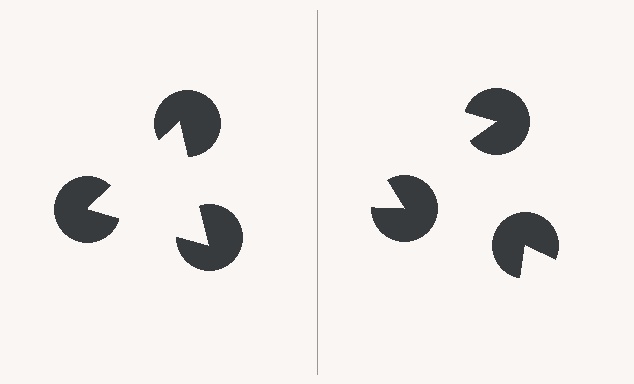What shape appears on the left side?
An illusory triangle.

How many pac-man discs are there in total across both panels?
6 — 3 on each side.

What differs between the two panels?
The pac-man discs are positioned identically on both sides; only the wedge orientations differ. On the left they align to a triangle; on the right they are misaligned.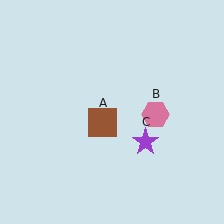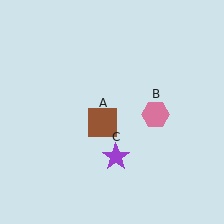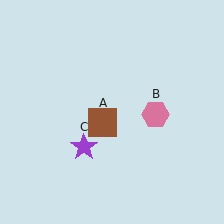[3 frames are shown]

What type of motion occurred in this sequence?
The purple star (object C) rotated clockwise around the center of the scene.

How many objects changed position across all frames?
1 object changed position: purple star (object C).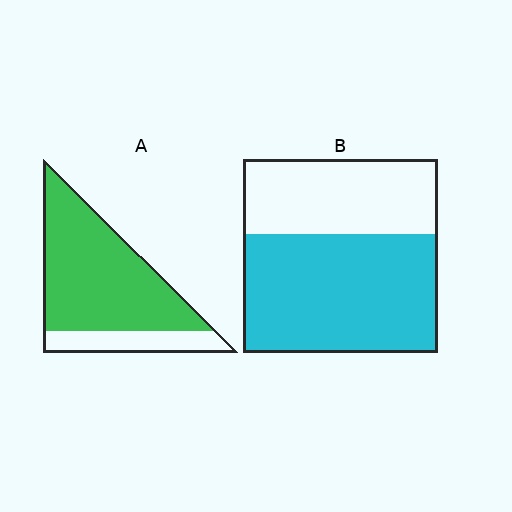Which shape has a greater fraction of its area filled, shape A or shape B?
Shape A.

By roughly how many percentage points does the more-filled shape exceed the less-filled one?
By roughly 15 percentage points (A over B).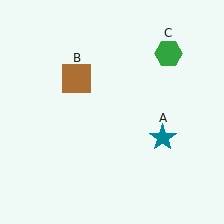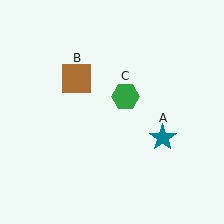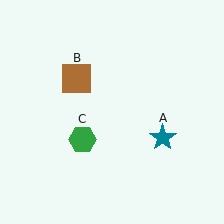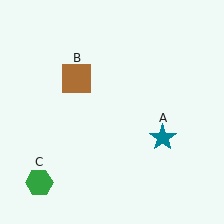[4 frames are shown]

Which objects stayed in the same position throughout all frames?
Teal star (object A) and brown square (object B) remained stationary.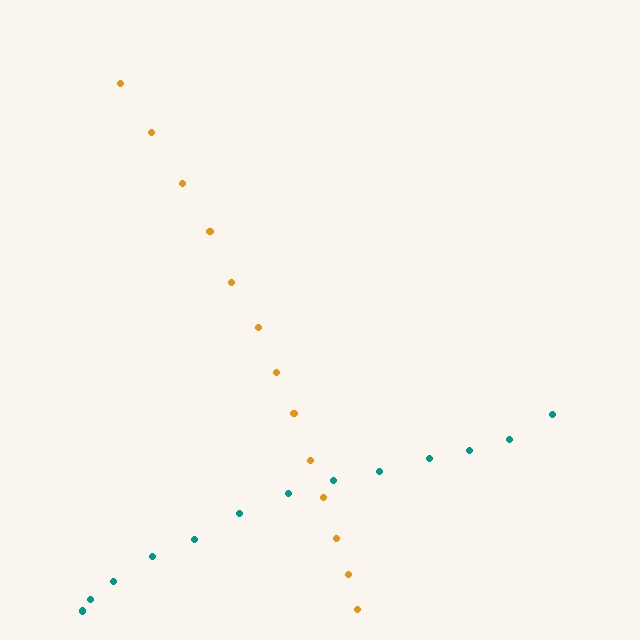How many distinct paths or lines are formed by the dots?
There are 2 distinct paths.